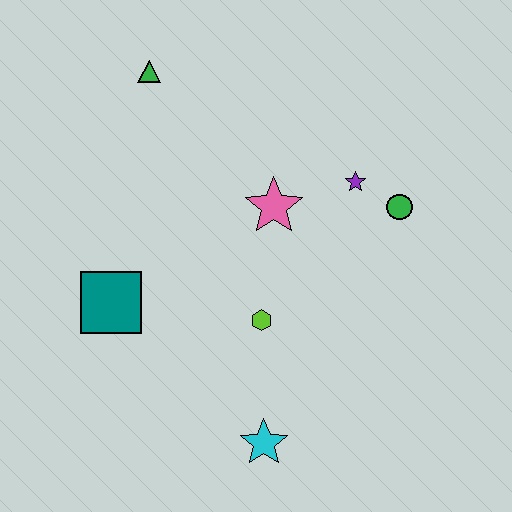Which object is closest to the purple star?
The green circle is closest to the purple star.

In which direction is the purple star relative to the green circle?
The purple star is to the left of the green circle.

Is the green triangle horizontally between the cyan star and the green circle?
No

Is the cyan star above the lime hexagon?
No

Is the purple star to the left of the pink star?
No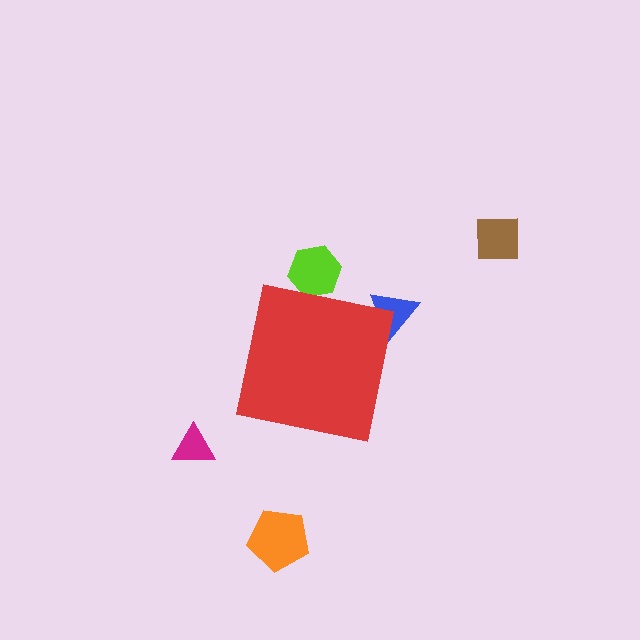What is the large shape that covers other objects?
A red square.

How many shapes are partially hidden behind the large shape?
2 shapes are partially hidden.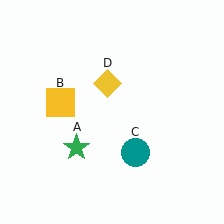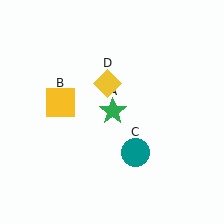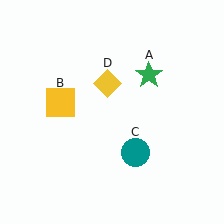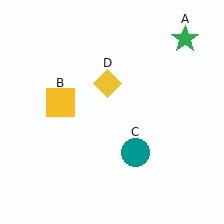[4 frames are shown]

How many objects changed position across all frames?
1 object changed position: green star (object A).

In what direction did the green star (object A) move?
The green star (object A) moved up and to the right.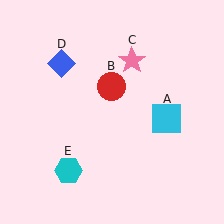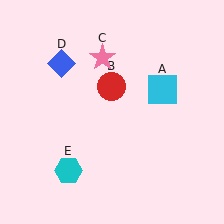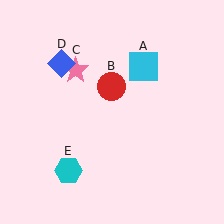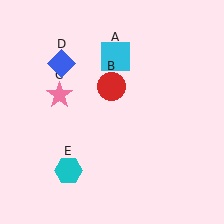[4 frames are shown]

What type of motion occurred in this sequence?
The cyan square (object A), pink star (object C) rotated counterclockwise around the center of the scene.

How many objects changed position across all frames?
2 objects changed position: cyan square (object A), pink star (object C).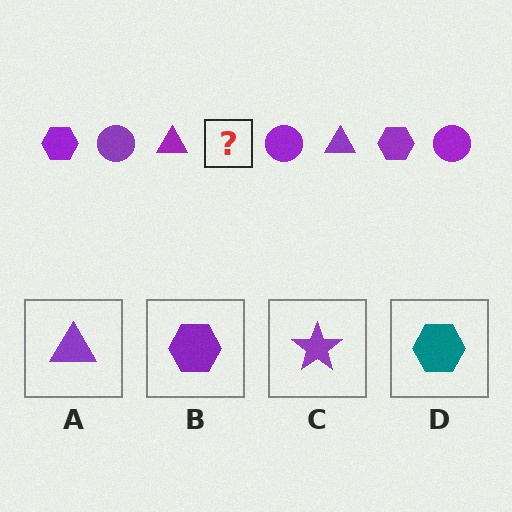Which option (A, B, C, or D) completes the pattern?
B.